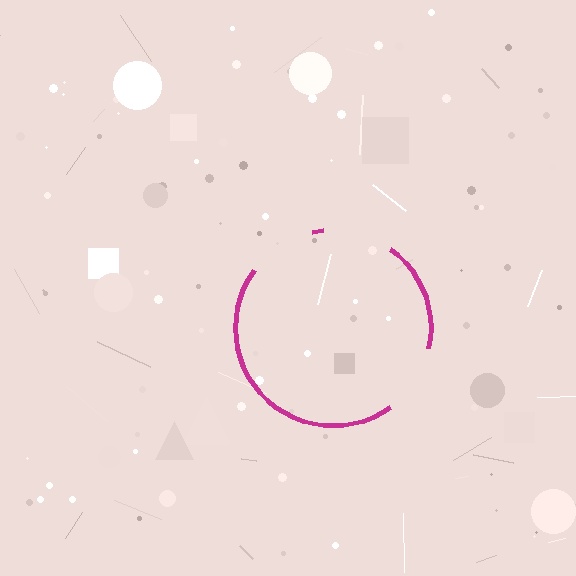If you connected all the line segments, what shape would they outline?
They would outline a circle.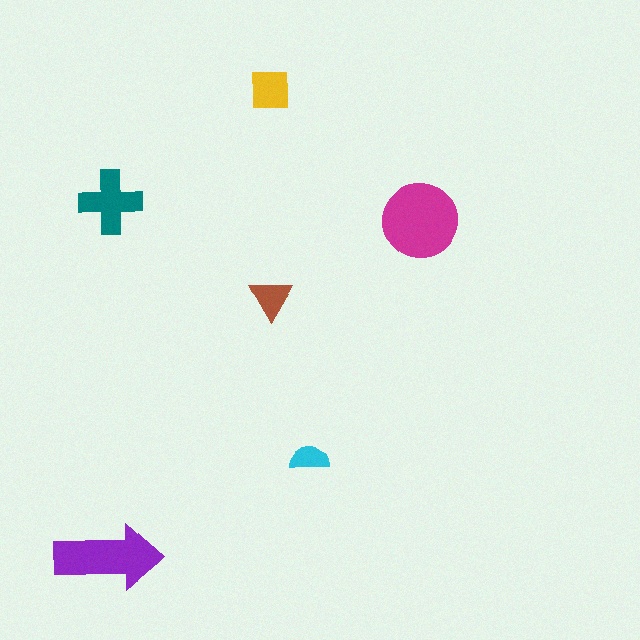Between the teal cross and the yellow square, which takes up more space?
The teal cross.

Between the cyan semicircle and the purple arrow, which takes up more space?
The purple arrow.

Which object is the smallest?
The cyan semicircle.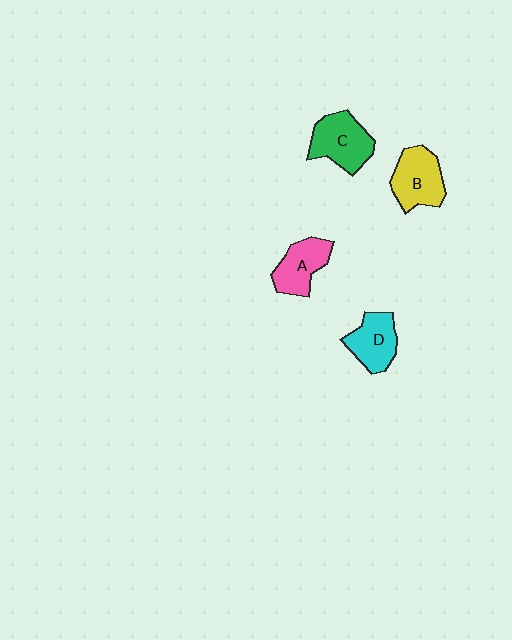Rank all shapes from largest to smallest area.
From largest to smallest: C (green), B (yellow), A (pink), D (cyan).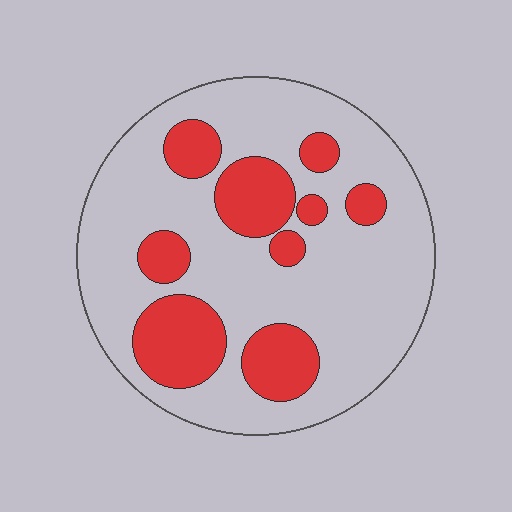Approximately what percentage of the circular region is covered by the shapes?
Approximately 25%.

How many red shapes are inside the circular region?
9.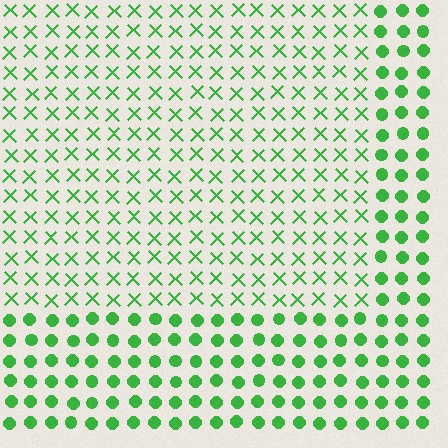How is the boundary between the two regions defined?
The boundary is defined by a change in element shape: X marks inside vs. circles outside. All elements share the same color and spacing.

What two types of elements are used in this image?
The image uses X marks inside the rectangle region and circles outside it.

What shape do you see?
I see a rectangle.